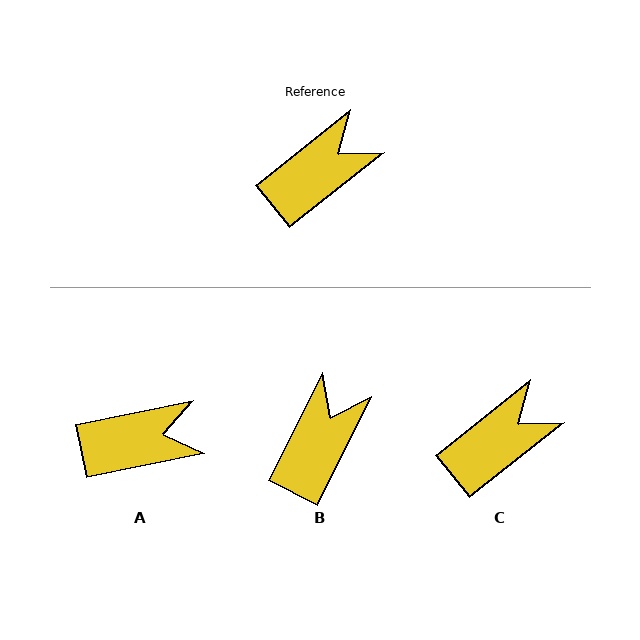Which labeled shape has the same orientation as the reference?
C.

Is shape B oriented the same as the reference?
No, it is off by about 25 degrees.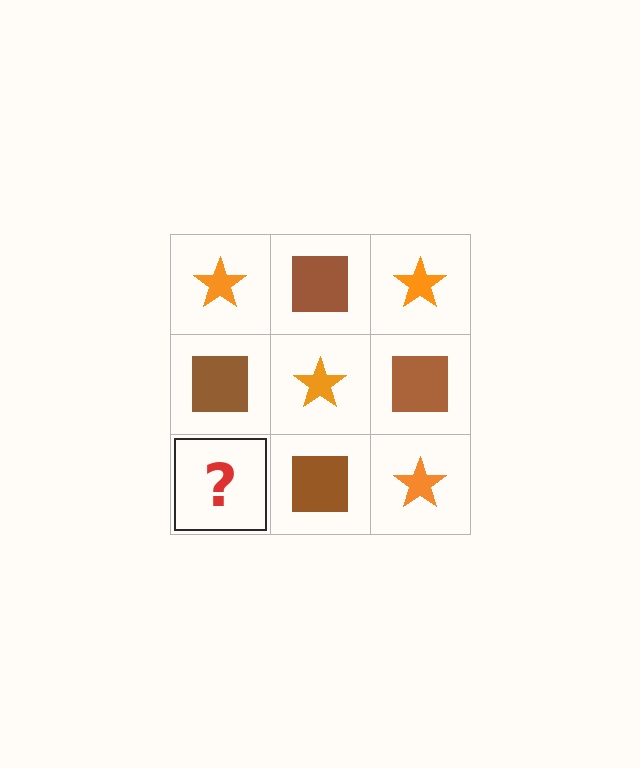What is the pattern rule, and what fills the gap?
The rule is that it alternates orange star and brown square in a checkerboard pattern. The gap should be filled with an orange star.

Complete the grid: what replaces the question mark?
The question mark should be replaced with an orange star.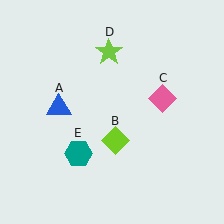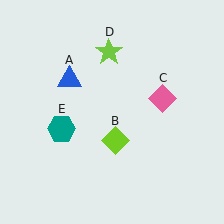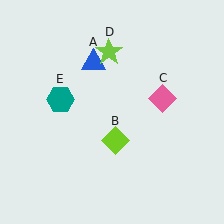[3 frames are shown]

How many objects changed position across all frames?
2 objects changed position: blue triangle (object A), teal hexagon (object E).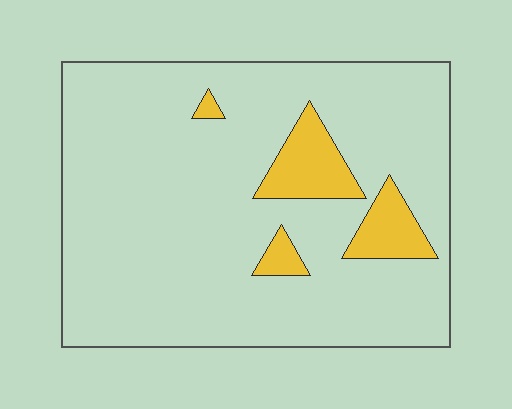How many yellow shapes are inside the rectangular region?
4.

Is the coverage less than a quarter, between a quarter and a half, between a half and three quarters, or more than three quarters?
Less than a quarter.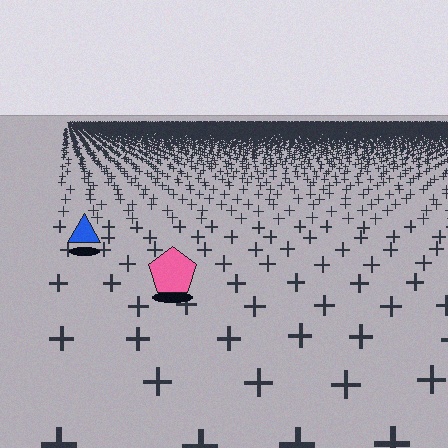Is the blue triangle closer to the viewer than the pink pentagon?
No. The pink pentagon is closer — you can tell from the texture gradient: the ground texture is coarser near it.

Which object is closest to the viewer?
The pink pentagon is closest. The texture marks near it are larger and more spread out.